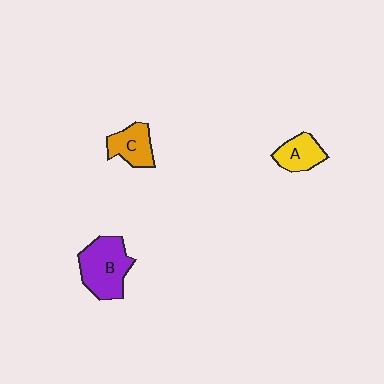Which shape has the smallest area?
Shape A (yellow).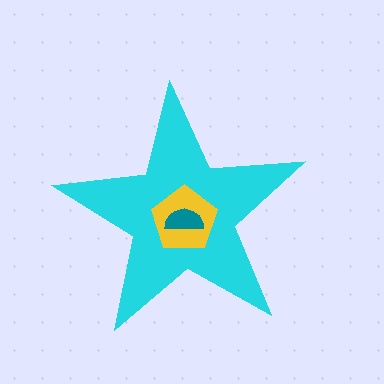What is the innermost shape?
The teal semicircle.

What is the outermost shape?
The cyan star.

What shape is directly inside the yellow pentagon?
The teal semicircle.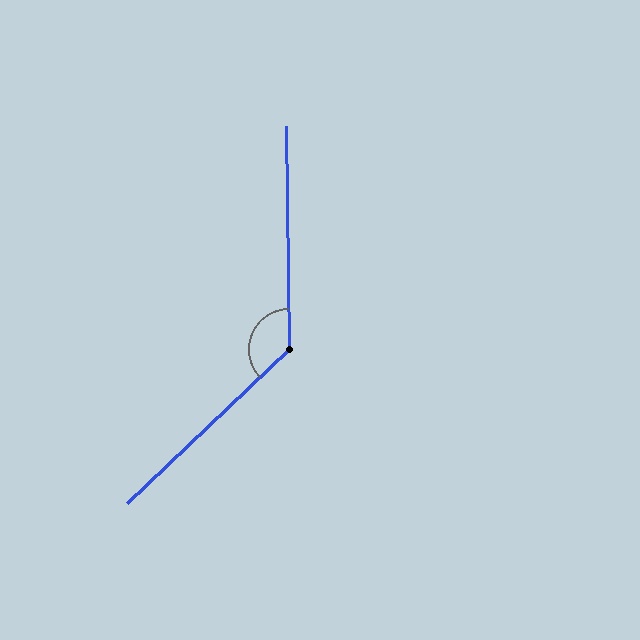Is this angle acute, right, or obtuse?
It is obtuse.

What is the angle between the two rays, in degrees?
Approximately 133 degrees.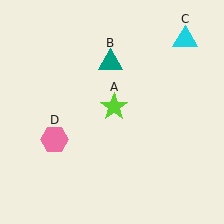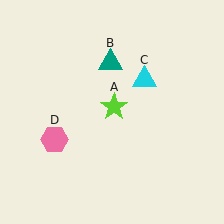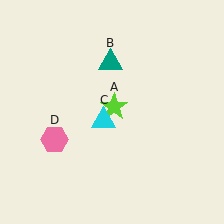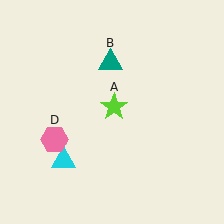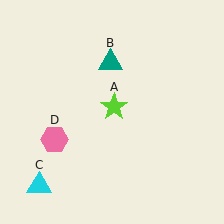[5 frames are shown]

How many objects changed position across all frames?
1 object changed position: cyan triangle (object C).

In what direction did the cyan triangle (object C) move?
The cyan triangle (object C) moved down and to the left.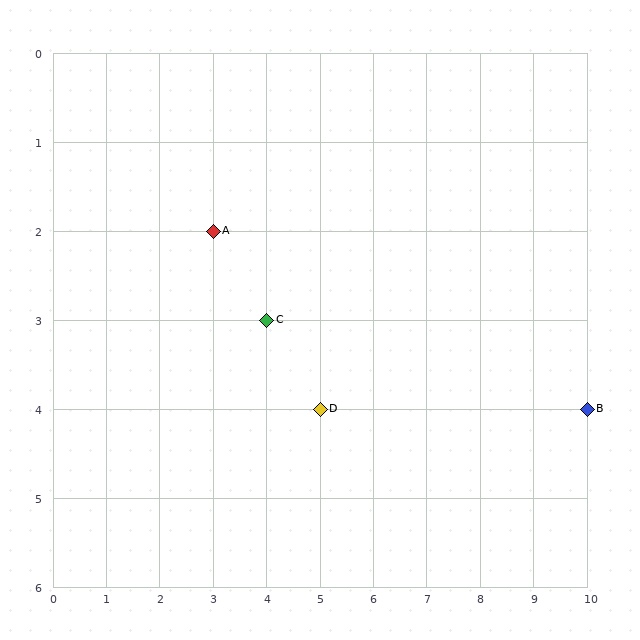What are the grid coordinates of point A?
Point A is at grid coordinates (3, 2).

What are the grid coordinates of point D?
Point D is at grid coordinates (5, 4).